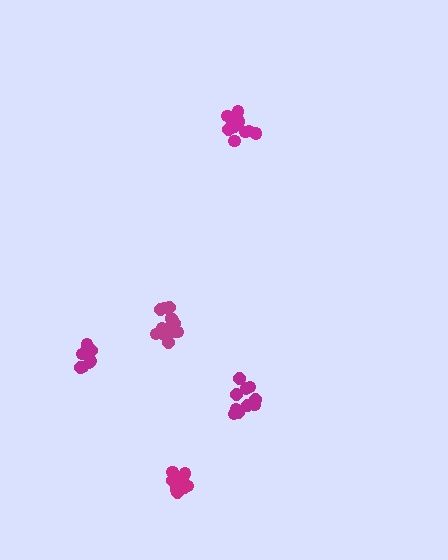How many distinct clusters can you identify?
There are 5 distinct clusters.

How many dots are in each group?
Group 1: 13 dots, Group 2: 9 dots, Group 3: 13 dots, Group 4: 9 dots, Group 5: 10 dots (54 total).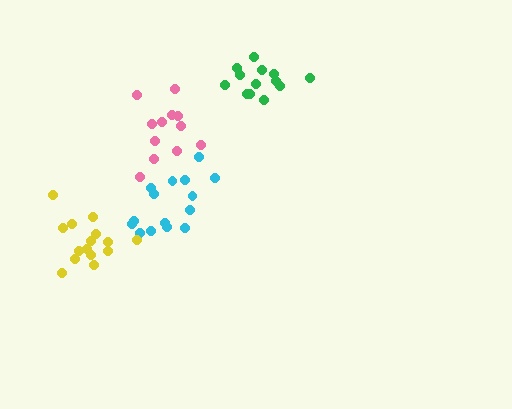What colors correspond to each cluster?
The clusters are colored: green, pink, cyan, yellow.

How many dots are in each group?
Group 1: 13 dots, Group 2: 12 dots, Group 3: 15 dots, Group 4: 15 dots (55 total).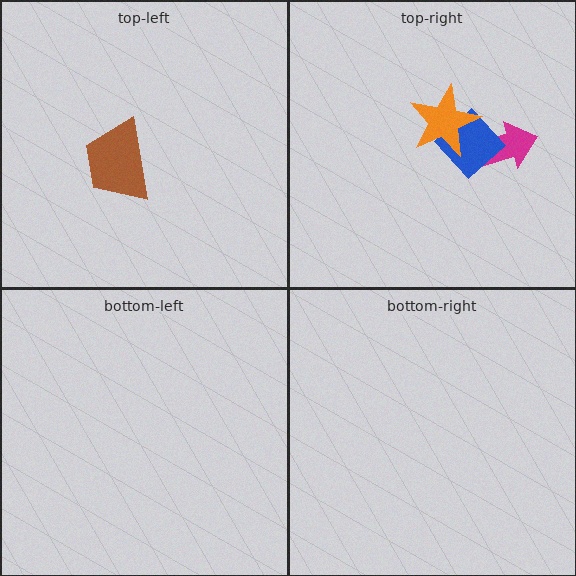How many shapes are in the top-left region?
1.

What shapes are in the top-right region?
The magenta arrow, the blue diamond, the orange star.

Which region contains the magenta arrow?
The top-right region.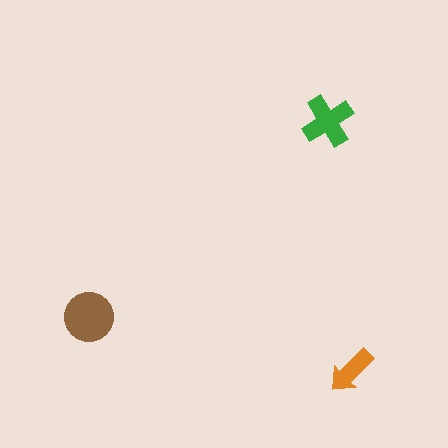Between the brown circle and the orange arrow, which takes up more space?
The brown circle.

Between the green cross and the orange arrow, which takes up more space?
The green cross.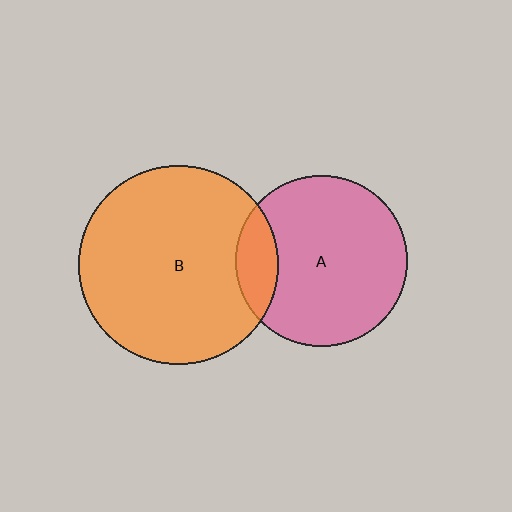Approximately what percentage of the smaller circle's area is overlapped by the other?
Approximately 15%.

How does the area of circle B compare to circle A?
Approximately 1.4 times.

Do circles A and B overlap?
Yes.